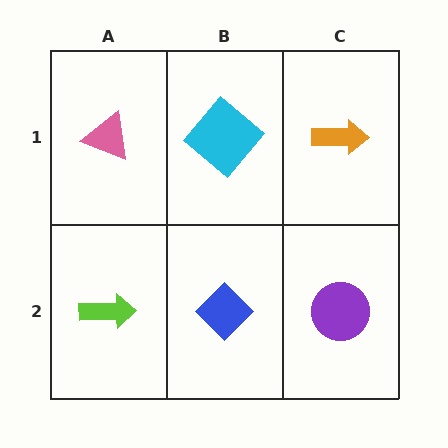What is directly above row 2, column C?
An orange arrow.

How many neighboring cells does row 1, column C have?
2.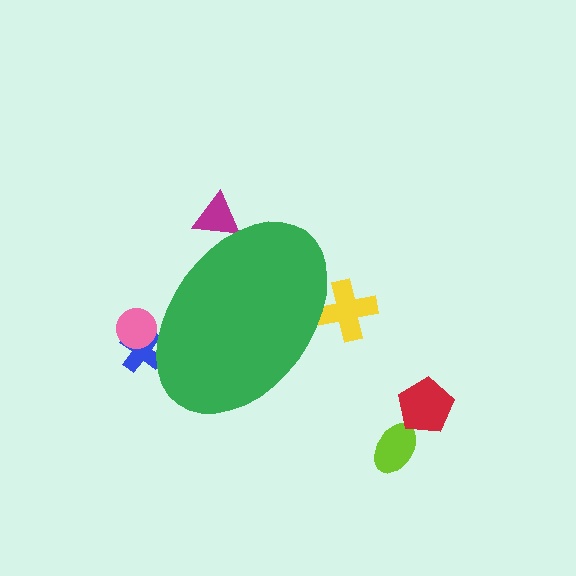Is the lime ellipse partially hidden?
No, the lime ellipse is fully visible.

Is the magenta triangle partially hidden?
Yes, the magenta triangle is partially hidden behind the green ellipse.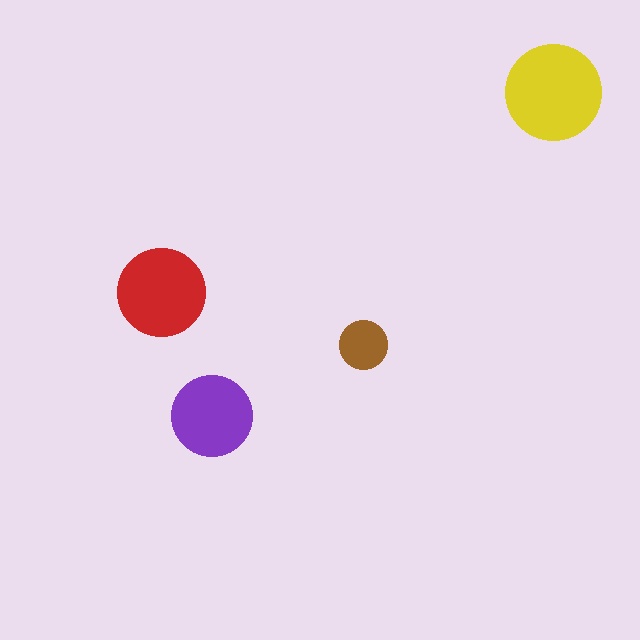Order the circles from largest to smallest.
the yellow one, the red one, the purple one, the brown one.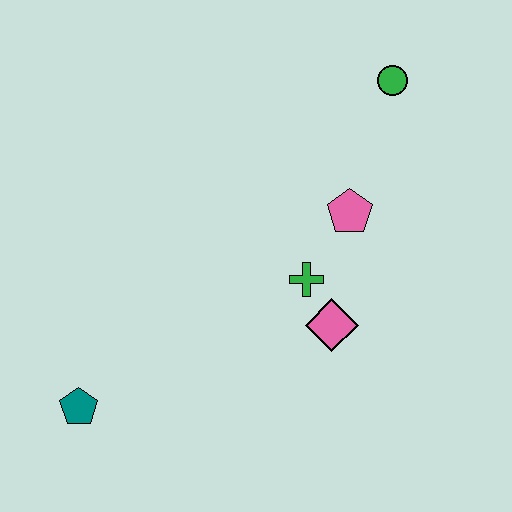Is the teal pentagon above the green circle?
No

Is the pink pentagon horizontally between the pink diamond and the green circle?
Yes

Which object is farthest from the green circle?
The teal pentagon is farthest from the green circle.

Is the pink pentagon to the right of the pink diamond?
Yes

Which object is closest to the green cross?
The pink diamond is closest to the green cross.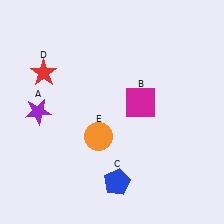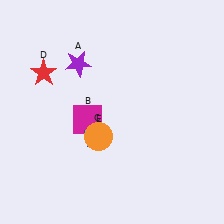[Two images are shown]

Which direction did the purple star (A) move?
The purple star (A) moved up.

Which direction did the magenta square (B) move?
The magenta square (B) moved left.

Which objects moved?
The objects that moved are: the purple star (A), the magenta square (B), the blue pentagon (C).